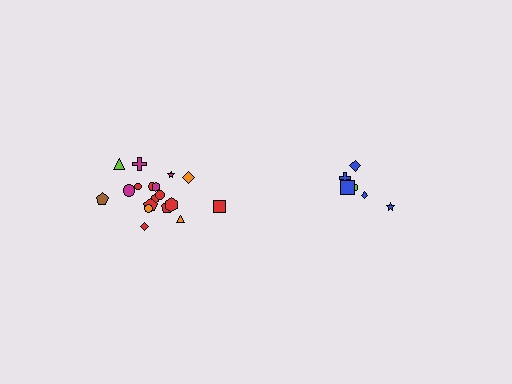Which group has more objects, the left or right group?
The left group.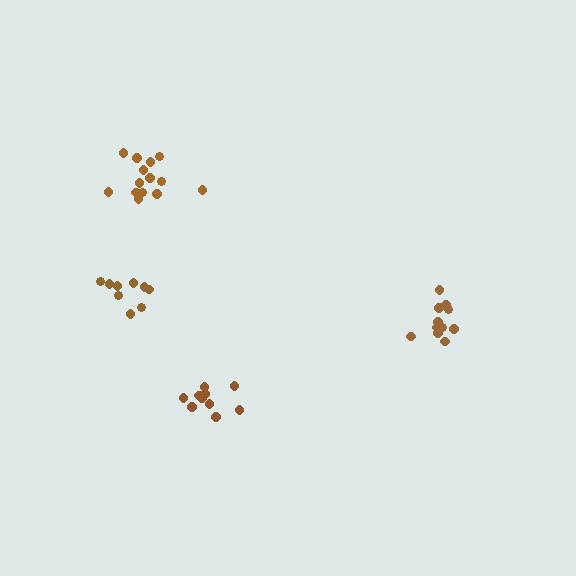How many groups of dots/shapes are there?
There are 4 groups.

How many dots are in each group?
Group 1: 11 dots, Group 2: 11 dots, Group 3: 9 dots, Group 4: 14 dots (45 total).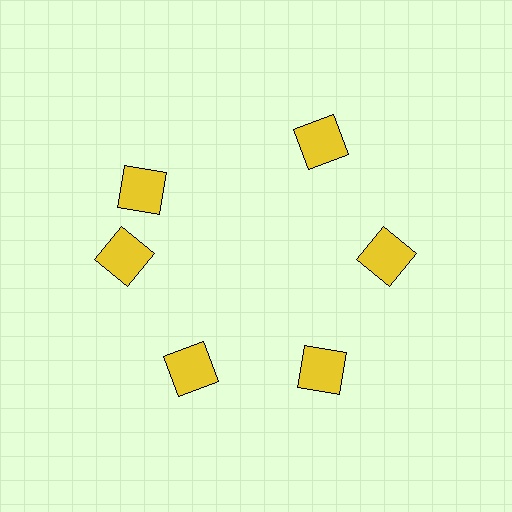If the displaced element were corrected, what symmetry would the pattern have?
It would have 6-fold rotational symmetry — the pattern would map onto itself every 60 degrees.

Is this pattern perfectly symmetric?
No. The 6 yellow squares are arranged in a ring, but one element near the 11 o'clock position is rotated out of alignment along the ring, breaking the 6-fold rotational symmetry.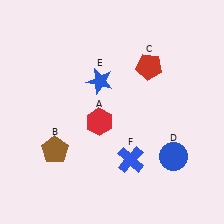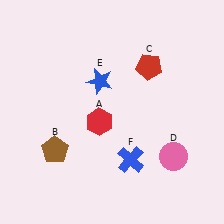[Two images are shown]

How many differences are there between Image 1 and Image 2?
There is 1 difference between the two images.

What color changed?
The circle (D) changed from blue in Image 1 to pink in Image 2.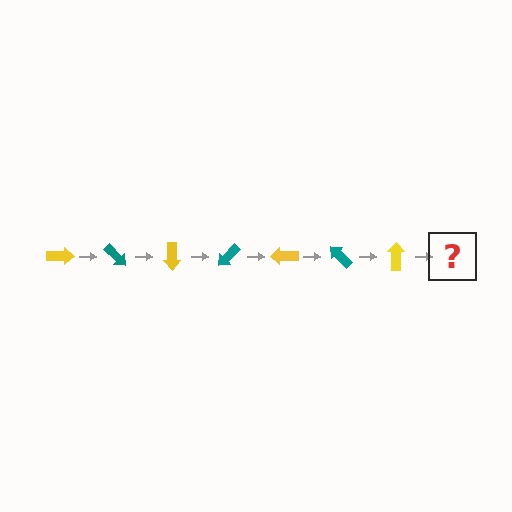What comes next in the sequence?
The next element should be a teal arrow, rotated 315 degrees from the start.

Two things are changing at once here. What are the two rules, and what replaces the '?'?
The two rules are that it rotates 45 degrees each step and the color cycles through yellow and teal. The '?' should be a teal arrow, rotated 315 degrees from the start.